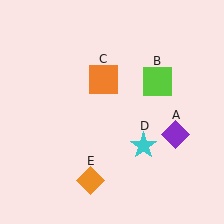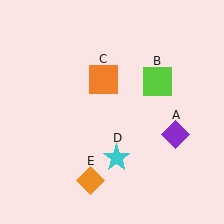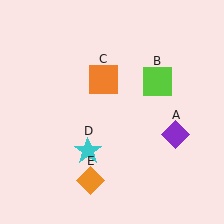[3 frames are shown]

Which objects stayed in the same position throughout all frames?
Purple diamond (object A) and lime square (object B) and orange square (object C) and orange diamond (object E) remained stationary.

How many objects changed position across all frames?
1 object changed position: cyan star (object D).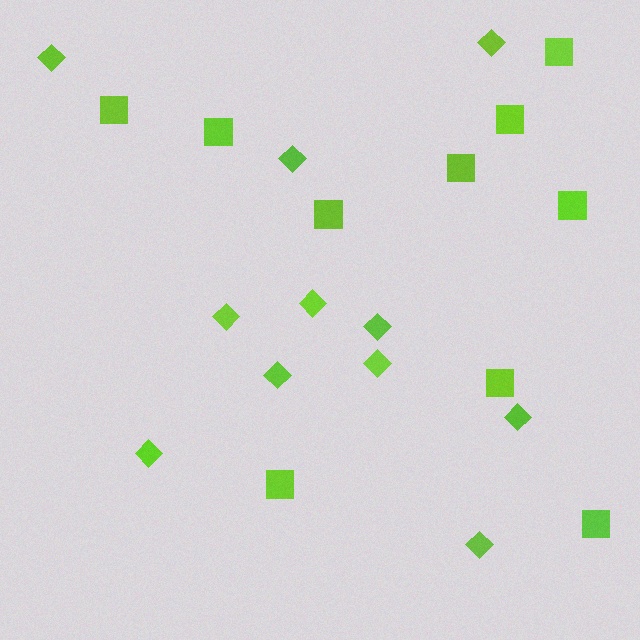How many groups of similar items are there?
There are 2 groups: one group of squares (10) and one group of diamonds (11).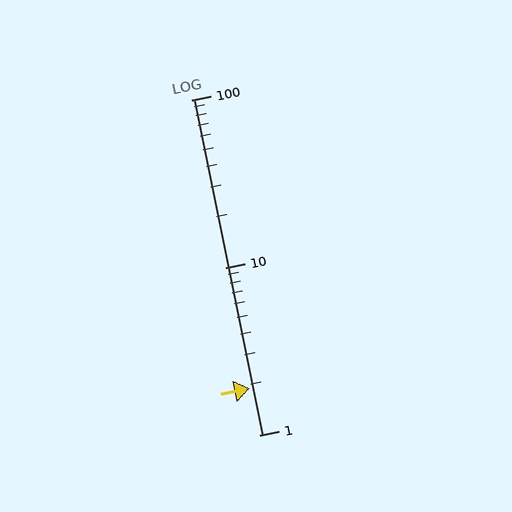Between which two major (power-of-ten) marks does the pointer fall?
The pointer is between 1 and 10.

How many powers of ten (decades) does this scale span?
The scale spans 2 decades, from 1 to 100.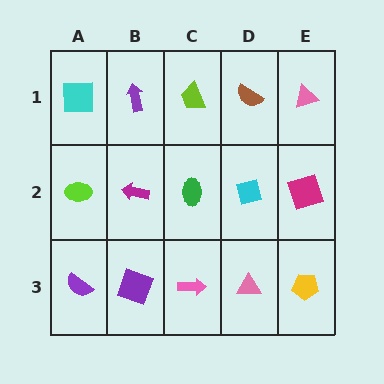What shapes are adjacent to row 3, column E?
A magenta square (row 2, column E), a pink triangle (row 3, column D).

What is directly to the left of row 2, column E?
A cyan square.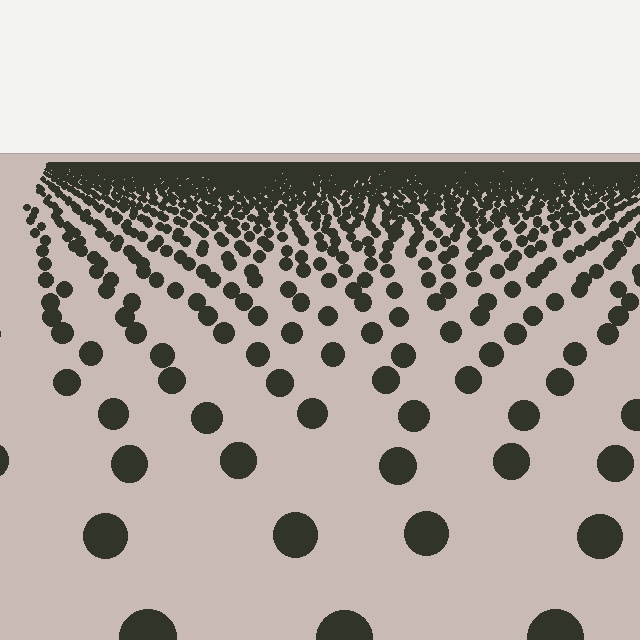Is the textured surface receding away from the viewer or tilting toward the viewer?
The surface is receding away from the viewer. Texture elements get smaller and denser toward the top.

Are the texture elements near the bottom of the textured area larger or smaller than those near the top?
Larger. Near the bottom, elements are closer to the viewer and appear at a bigger on-screen size.